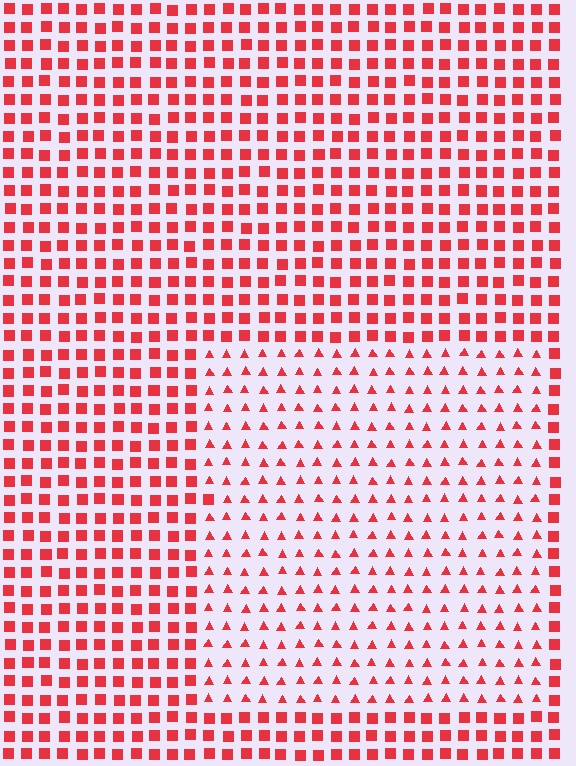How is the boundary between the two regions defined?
The boundary is defined by a change in element shape: triangles inside vs. squares outside. All elements share the same color and spacing.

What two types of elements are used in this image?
The image uses triangles inside the rectangle region and squares outside it.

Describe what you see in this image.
The image is filled with small red elements arranged in a uniform grid. A rectangle-shaped region contains triangles, while the surrounding area contains squares. The boundary is defined purely by the change in element shape.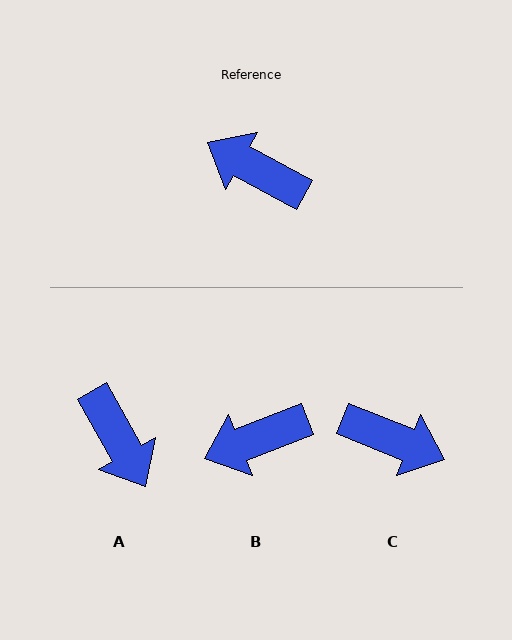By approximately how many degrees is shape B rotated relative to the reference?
Approximately 49 degrees counter-clockwise.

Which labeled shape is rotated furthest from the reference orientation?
C, about 174 degrees away.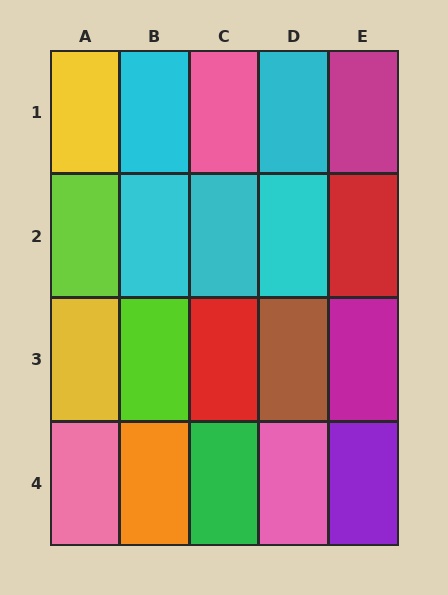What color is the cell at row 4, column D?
Pink.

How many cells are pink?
3 cells are pink.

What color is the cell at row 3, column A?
Yellow.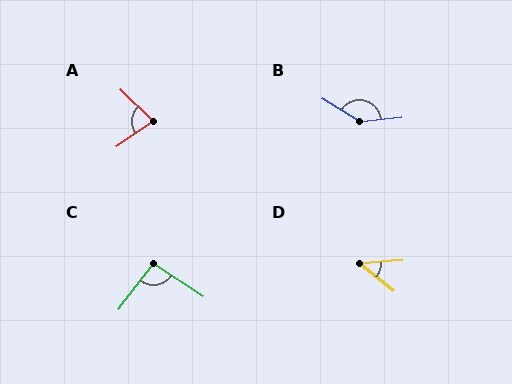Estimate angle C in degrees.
Approximately 95 degrees.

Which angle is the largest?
B, at approximately 143 degrees.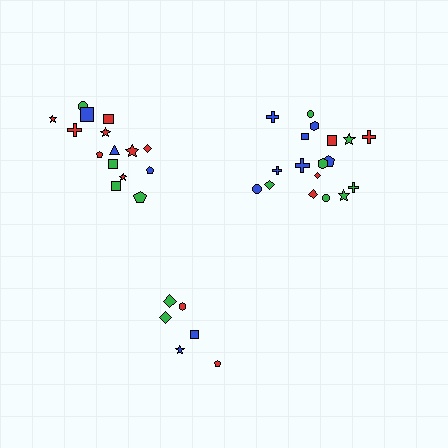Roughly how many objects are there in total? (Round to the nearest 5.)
Roughly 40 objects in total.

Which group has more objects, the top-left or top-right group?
The top-right group.